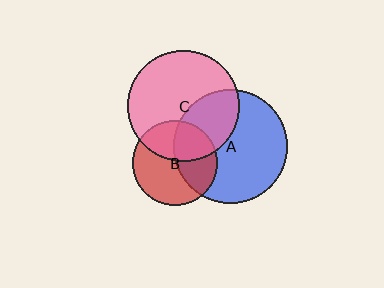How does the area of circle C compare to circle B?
Approximately 1.7 times.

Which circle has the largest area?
Circle A (blue).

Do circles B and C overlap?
Yes.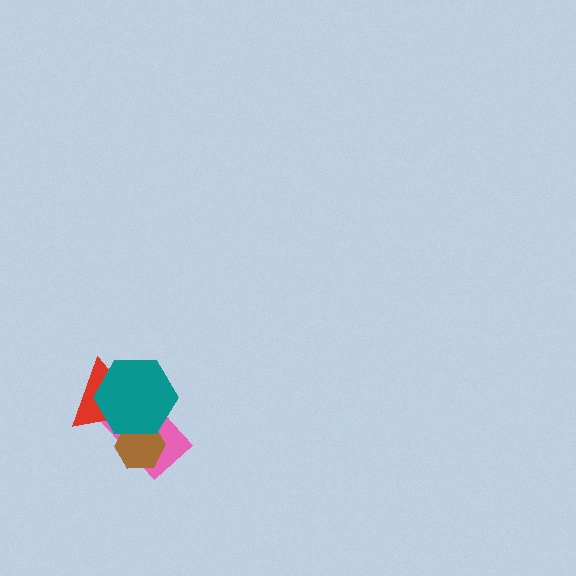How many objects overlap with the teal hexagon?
3 objects overlap with the teal hexagon.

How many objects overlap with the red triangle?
3 objects overlap with the red triangle.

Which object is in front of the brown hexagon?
The teal hexagon is in front of the brown hexagon.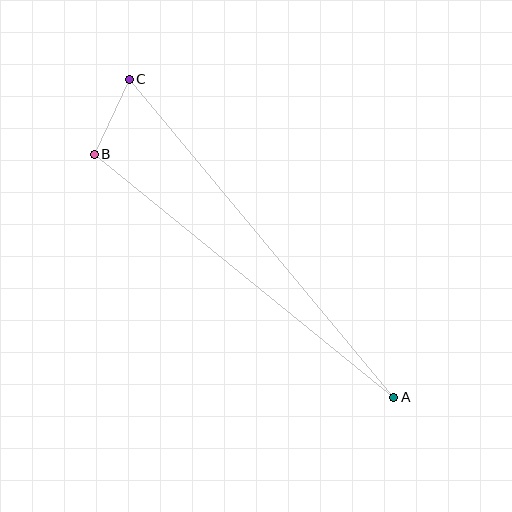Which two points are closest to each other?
Points B and C are closest to each other.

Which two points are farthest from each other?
Points A and C are farthest from each other.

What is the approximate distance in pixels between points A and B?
The distance between A and B is approximately 386 pixels.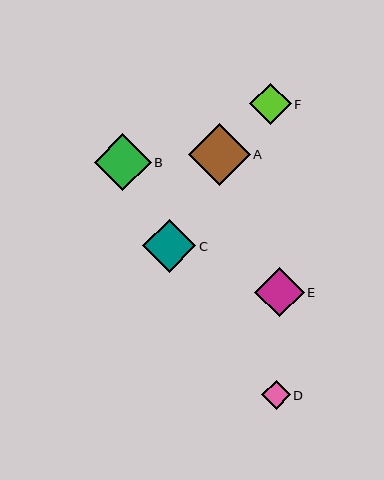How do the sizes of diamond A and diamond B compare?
Diamond A and diamond B are approximately the same size.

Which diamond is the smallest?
Diamond D is the smallest with a size of approximately 29 pixels.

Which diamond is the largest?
Diamond A is the largest with a size of approximately 62 pixels.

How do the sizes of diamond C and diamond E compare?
Diamond C and diamond E are approximately the same size.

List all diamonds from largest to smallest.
From largest to smallest: A, B, C, E, F, D.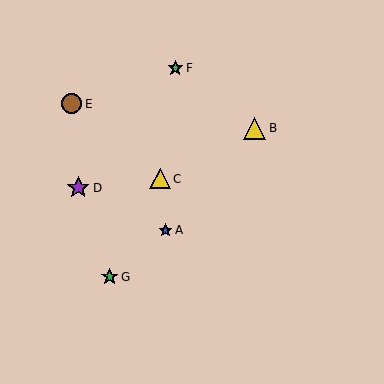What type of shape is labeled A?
Shape A is a blue star.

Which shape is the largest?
The yellow triangle (labeled B) is the largest.